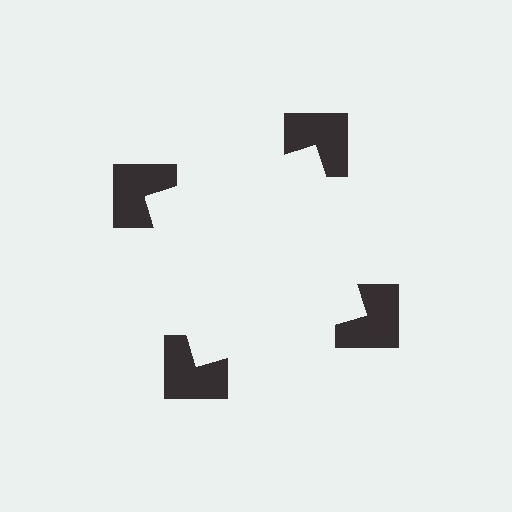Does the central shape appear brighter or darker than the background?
It typically appears slightly brighter than the background, even though no actual brightness change is drawn.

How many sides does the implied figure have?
4 sides.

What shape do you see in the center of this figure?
An illusory square — its edges are inferred from the aligned wedge cuts in the notched squares, not physically drawn.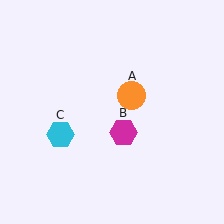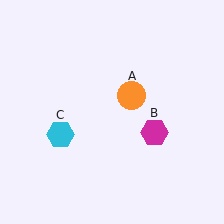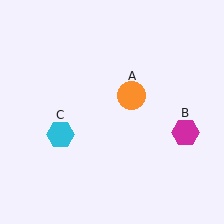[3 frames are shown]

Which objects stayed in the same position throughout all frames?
Orange circle (object A) and cyan hexagon (object C) remained stationary.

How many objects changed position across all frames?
1 object changed position: magenta hexagon (object B).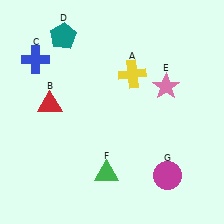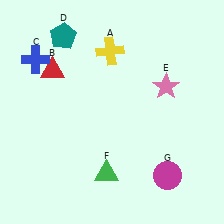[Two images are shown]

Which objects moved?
The objects that moved are: the yellow cross (A), the red triangle (B).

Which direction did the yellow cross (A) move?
The yellow cross (A) moved up.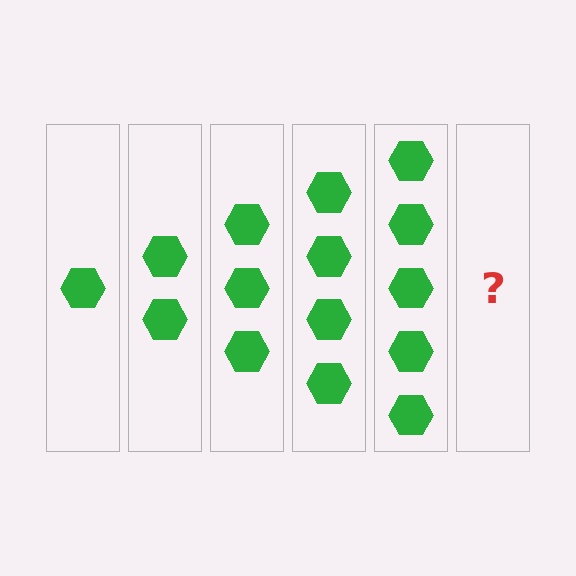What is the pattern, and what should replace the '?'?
The pattern is that each step adds one more hexagon. The '?' should be 6 hexagons.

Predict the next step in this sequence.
The next step is 6 hexagons.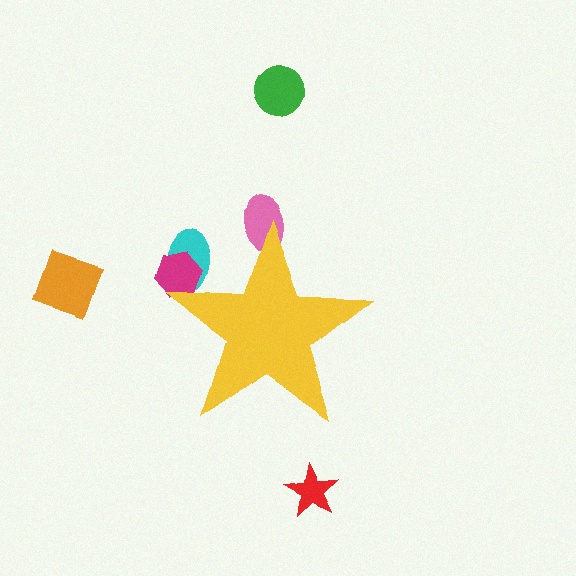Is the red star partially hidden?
No, the red star is fully visible.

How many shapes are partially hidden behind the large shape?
3 shapes are partially hidden.